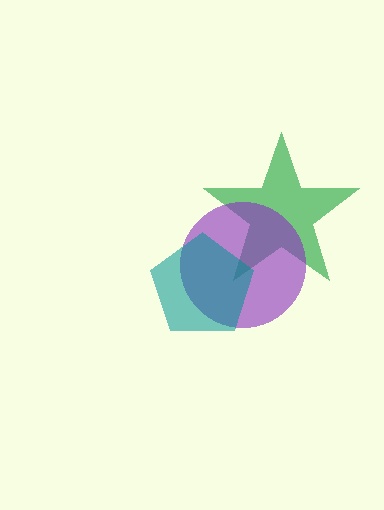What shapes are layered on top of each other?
The layered shapes are: a green star, a purple circle, a teal pentagon.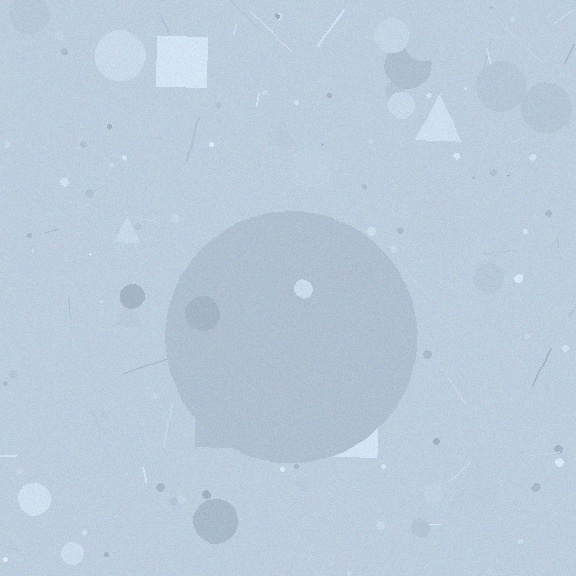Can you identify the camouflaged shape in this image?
The camouflaged shape is a circle.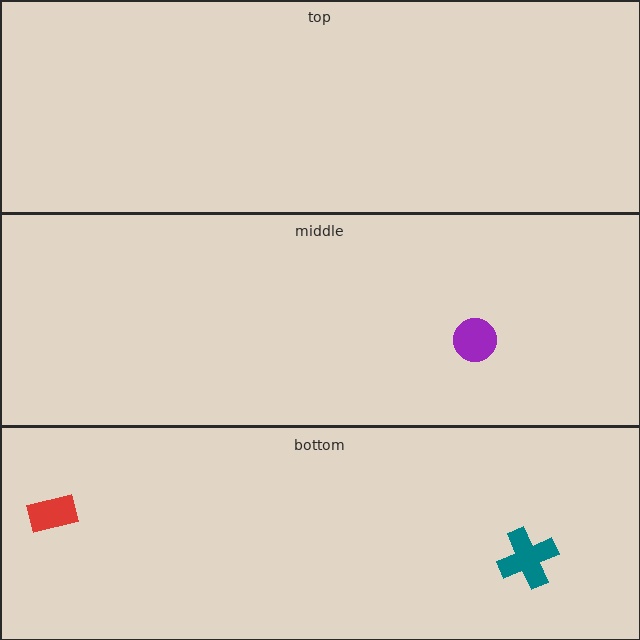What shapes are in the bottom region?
The teal cross, the red rectangle.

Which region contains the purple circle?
The middle region.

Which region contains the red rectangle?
The bottom region.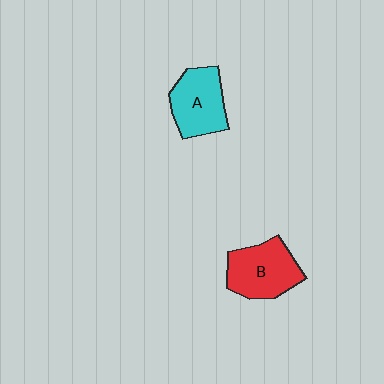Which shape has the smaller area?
Shape A (cyan).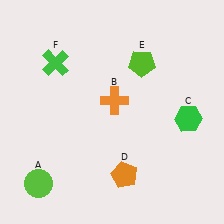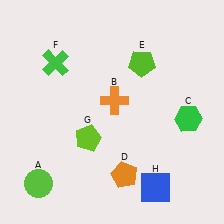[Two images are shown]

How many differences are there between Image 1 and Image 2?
There are 2 differences between the two images.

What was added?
A lime pentagon (G), a blue square (H) were added in Image 2.